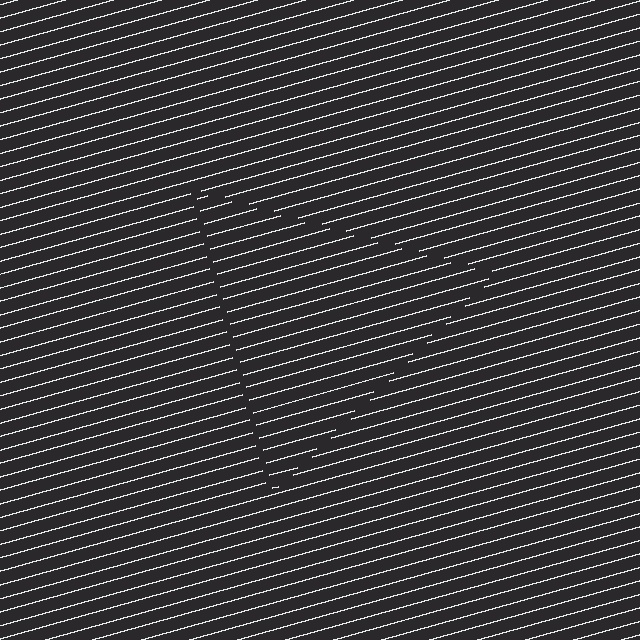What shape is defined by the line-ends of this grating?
An illusory triangle. The interior of the shape contains the same grating, shifted by half a period — the contour is defined by the phase discontinuity where line-ends from the inner and outer gratings abut.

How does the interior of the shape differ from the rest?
The interior of the shape contains the same grating, shifted by half a period — the contour is defined by the phase discontinuity where line-ends from the inner and outer gratings abut.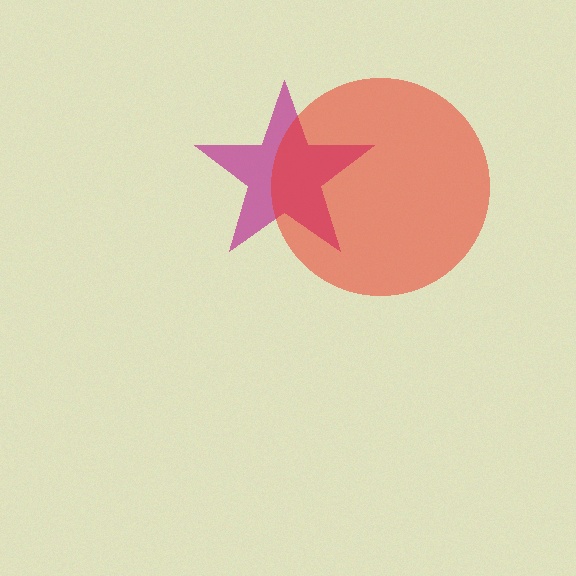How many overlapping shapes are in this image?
There are 2 overlapping shapes in the image.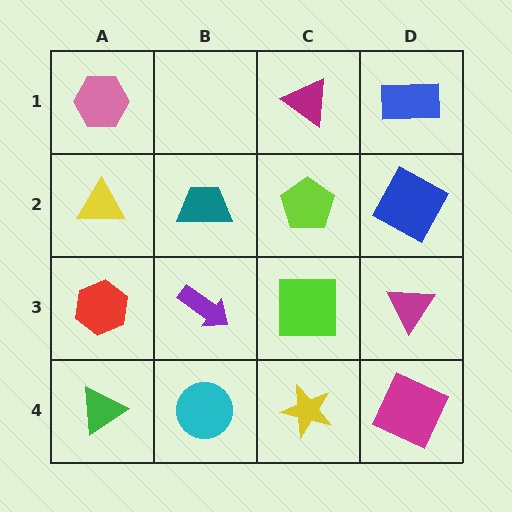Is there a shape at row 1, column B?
No, that cell is empty.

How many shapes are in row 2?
4 shapes.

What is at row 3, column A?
A red hexagon.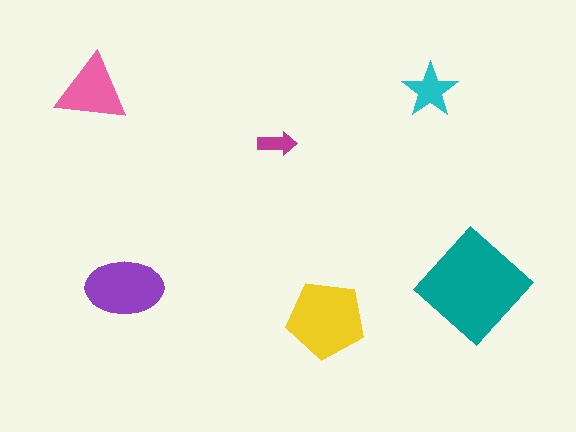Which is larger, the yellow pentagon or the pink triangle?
The yellow pentagon.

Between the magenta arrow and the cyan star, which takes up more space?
The cyan star.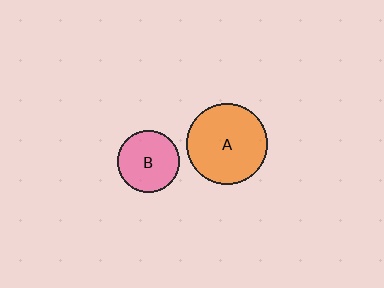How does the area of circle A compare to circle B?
Approximately 1.7 times.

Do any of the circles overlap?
No, none of the circles overlap.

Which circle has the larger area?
Circle A (orange).